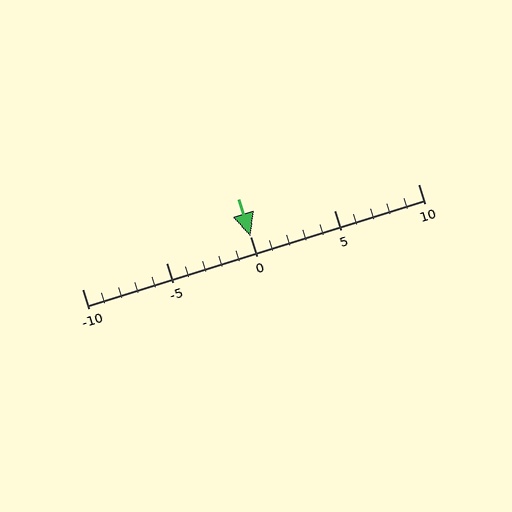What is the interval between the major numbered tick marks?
The major tick marks are spaced 5 units apart.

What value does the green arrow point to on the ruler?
The green arrow points to approximately 0.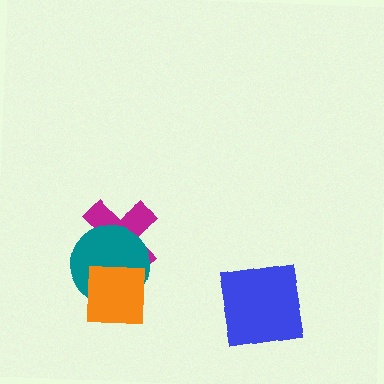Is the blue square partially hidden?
No, no other shape covers it.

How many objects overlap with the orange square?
2 objects overlap with the orange square.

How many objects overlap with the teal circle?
2 objects overlap with the teal circle.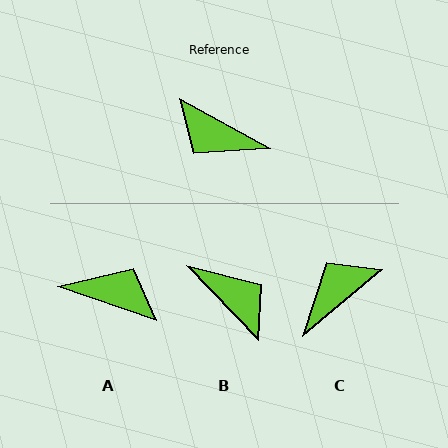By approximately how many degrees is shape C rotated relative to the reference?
Approximately 111 degrees clockwise.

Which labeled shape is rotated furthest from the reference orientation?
A, about 170 degrees away.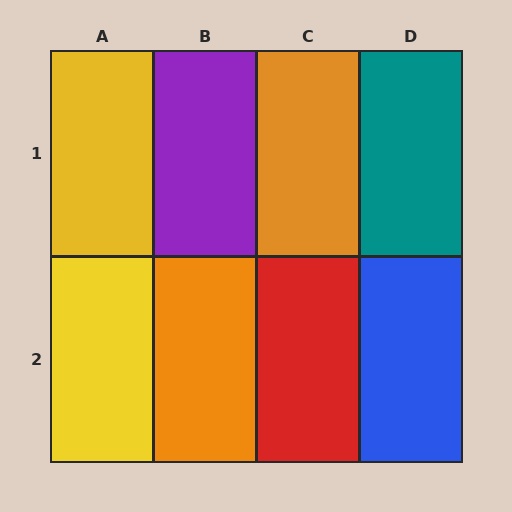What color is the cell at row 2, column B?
Orange.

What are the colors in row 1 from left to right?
Yellow, purple, orange, teal.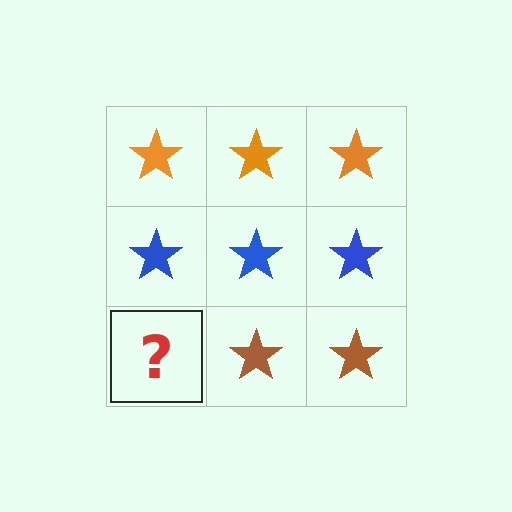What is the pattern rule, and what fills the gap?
The rule is that each row has a consistent color. The gap should be filled with a brown star.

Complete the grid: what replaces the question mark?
The question mark should be replaced with a brown star.